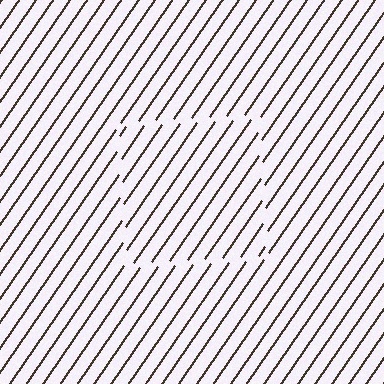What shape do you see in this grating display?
An illusory square. The interior of the shape contains the same grating, shifted by half a period — the contour is defined by the phase discontinuity where line-ends from the inner and outer gratings abut.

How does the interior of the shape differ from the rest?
The interior of the shape contains the same grating, shifted by half a period — the contour is defined by the phase discontinuity where line-ends from the inner and outer gratings abut.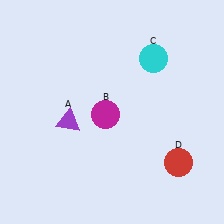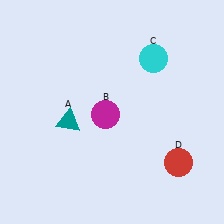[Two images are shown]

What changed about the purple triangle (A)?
In Image 1, A is purple. In Image 2, it changed to teal.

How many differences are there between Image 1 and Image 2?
There is 1 difference between the two images.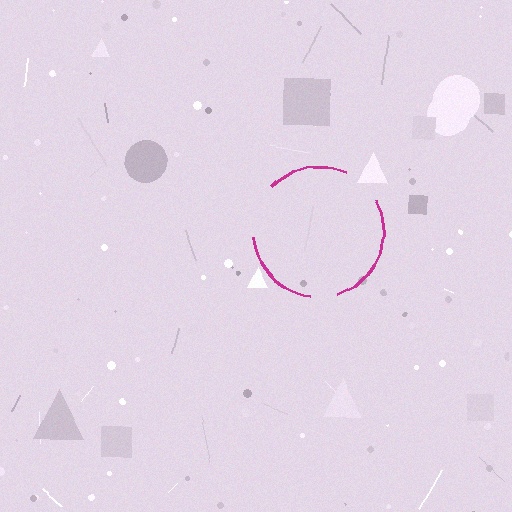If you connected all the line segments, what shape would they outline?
They would outline a circle.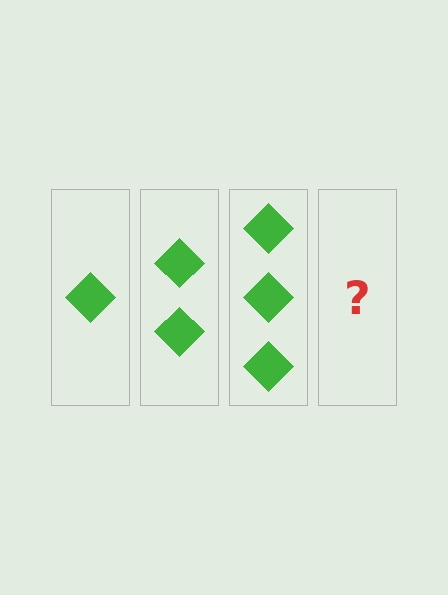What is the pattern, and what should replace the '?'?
The pattern is that each step adds one more diamond. The '?' should be 4 diamonds.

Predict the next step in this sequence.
The next step is 4 diamonds.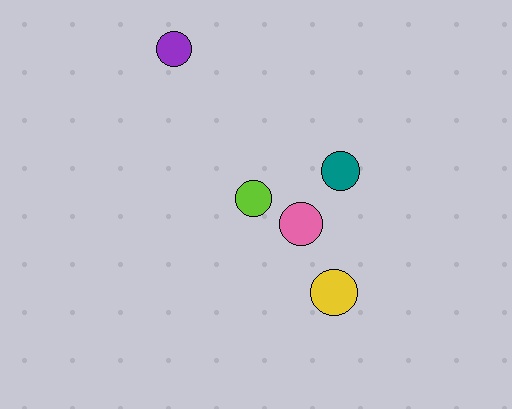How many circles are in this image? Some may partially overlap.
There are 5 circles.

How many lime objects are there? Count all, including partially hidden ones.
There is 1 lime object.